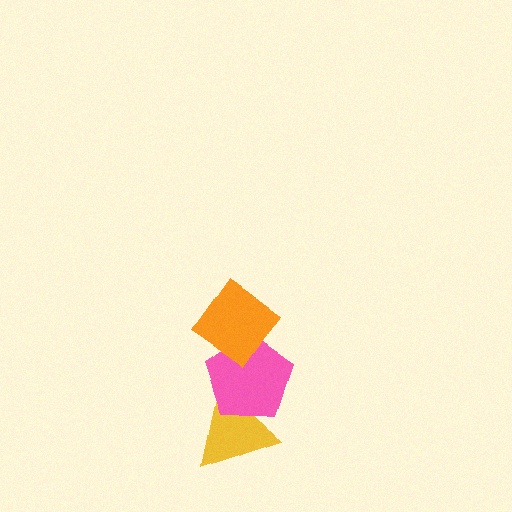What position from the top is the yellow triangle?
The yellow triangle is 3rd from the top.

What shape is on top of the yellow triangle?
The pink pentagon is on top of the yellow triangle.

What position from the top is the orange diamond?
The orange diamond is 1st from the top.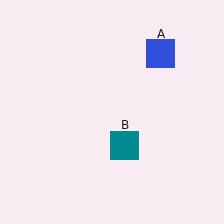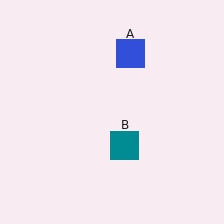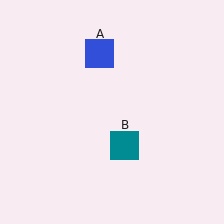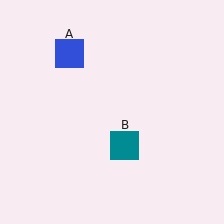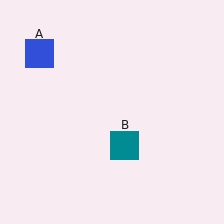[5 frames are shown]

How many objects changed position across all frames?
1 object changed position: blue square (object A).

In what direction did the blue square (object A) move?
The blue square (object A) moved left.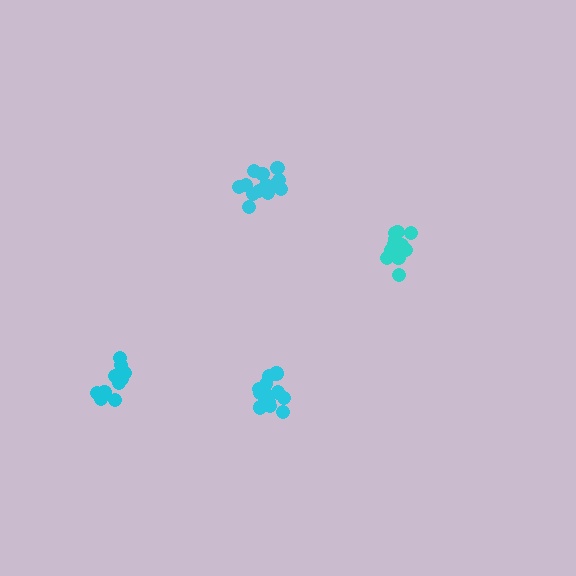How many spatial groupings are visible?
There are 4 spatial groupings.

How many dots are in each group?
Group 1: 12 dots, Group 2: 11 dots, Group 3: 14 dots, Group 4: 13 dots (50 total).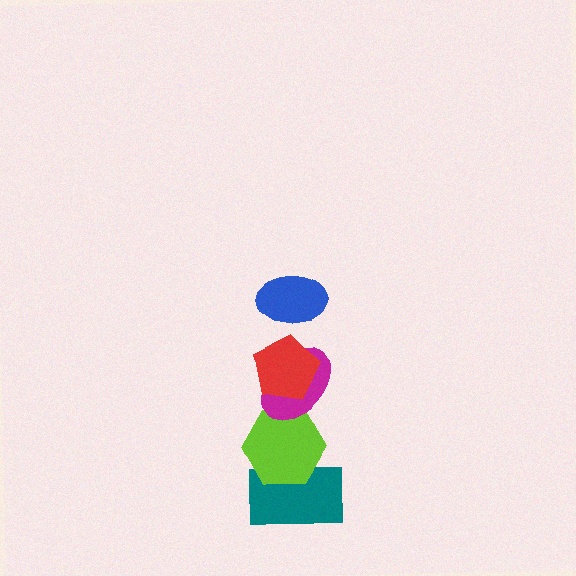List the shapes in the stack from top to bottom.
From top to bottom: the blue ellipse, the red pentagon, the magenta ellipse, the lime hexagon, the teal rectangle.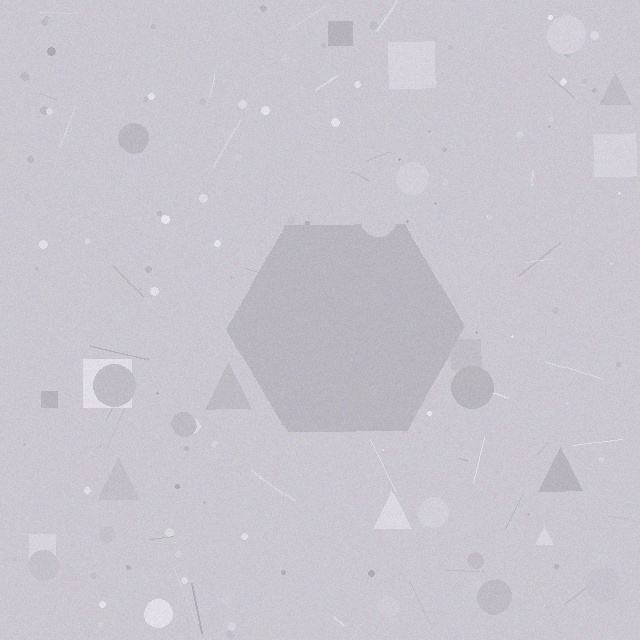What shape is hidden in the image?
A hexagon is hidden in the image.